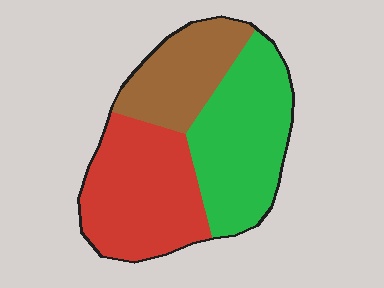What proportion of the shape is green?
Green covers about 40% of the shape.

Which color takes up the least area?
Brown, at roughly 25%.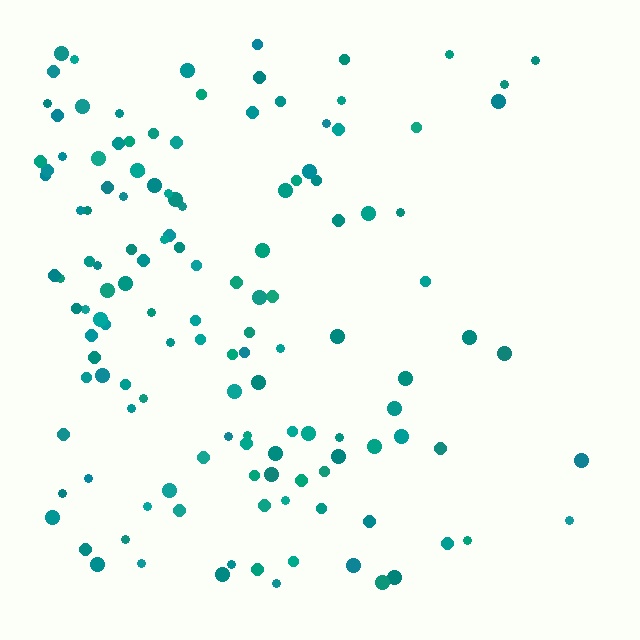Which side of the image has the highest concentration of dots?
The left.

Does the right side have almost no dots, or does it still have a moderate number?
Still a moderate number, just noticeably fewer than the left.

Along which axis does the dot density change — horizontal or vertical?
Horizontal.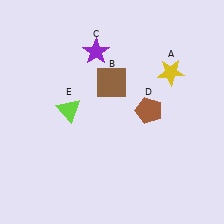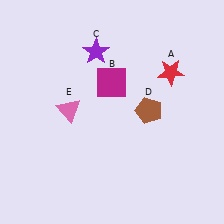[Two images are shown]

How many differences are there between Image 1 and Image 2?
There are 3 differences between the two images.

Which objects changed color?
A changed from yellow to red. B changed from brown to magenta. E changed from lime to pink.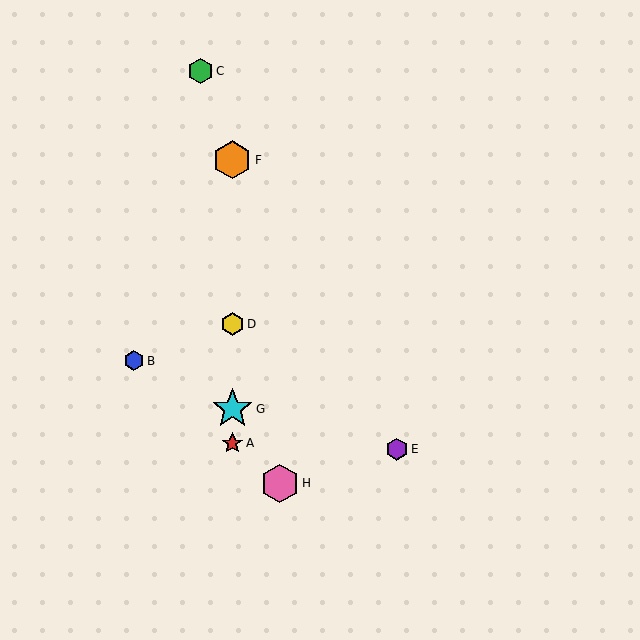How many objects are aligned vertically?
4 objects (A, D, F, G) are aligned vertically.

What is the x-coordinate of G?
Object G is at x≈232.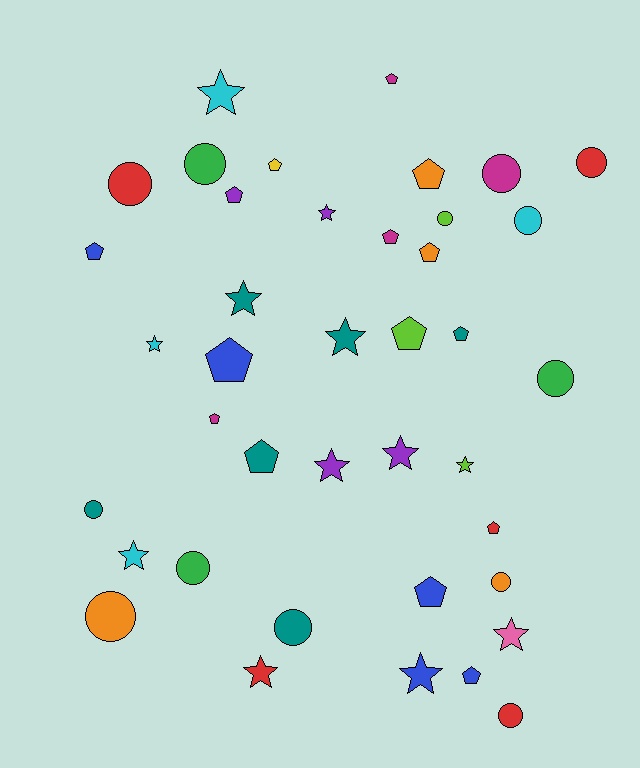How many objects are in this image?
There are 40 objects.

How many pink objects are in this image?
There is 1 pink object.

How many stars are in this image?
There are 12 stars.